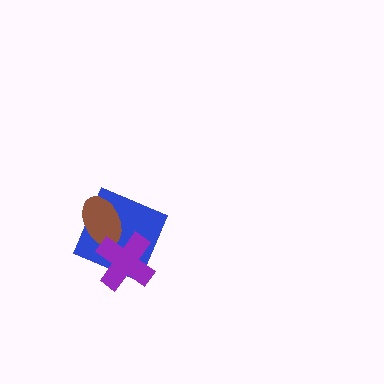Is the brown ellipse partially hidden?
Yes, it is partially covered by another shape.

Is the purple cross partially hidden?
No, no other shape covers it.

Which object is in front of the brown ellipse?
The purple cross is in front of the brown ellipse.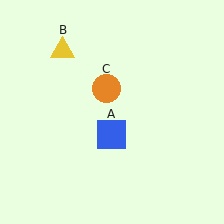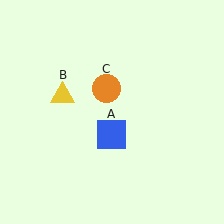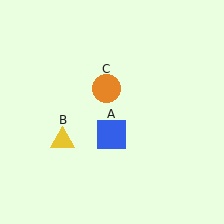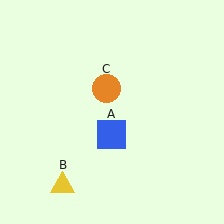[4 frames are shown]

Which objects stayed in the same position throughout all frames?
Blue square (object A) and orange circle (object C) remained stationary.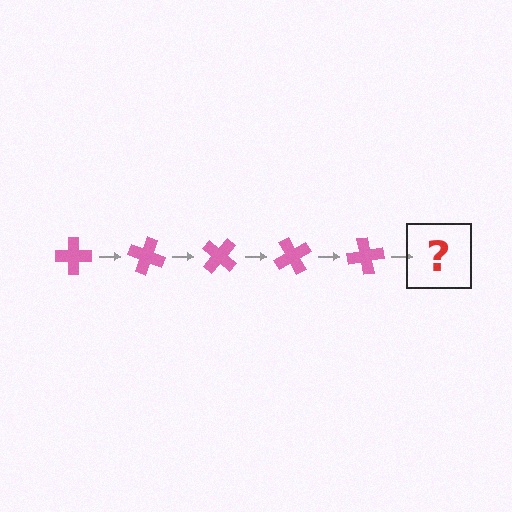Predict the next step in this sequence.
The next step is a pink cross rotated 100 degrees.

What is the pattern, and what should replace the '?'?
The pattern is that the cross rotates 20 degrees each step. The '?' should be a pink cross rotated 100 degrees.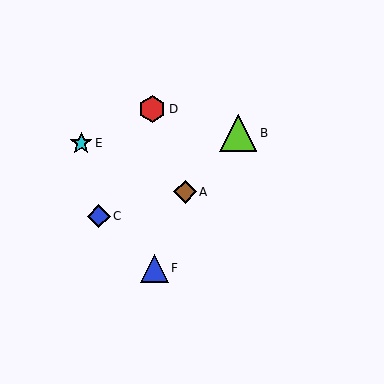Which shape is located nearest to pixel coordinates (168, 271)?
The blue triangle (labeled F) at (154, 268) is nearest to that location.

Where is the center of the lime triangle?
The center of the lime triangle is at (238, 133).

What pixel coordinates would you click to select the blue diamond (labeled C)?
Click at (99, 216) to select the blue diamond C.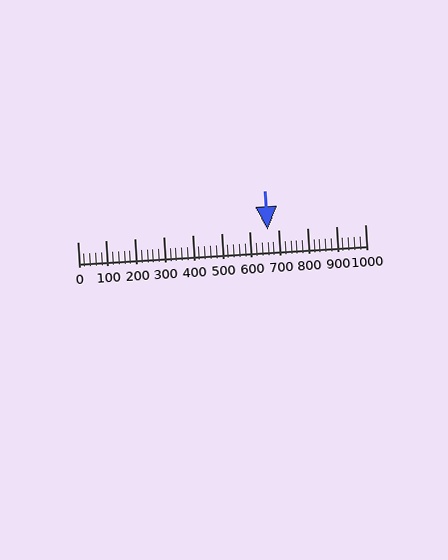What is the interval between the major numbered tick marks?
The major tick marks are spaced 100 units apart.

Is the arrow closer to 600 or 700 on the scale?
The arrow is closer to 700.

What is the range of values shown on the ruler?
The ruler shows values from 0 to 1000.